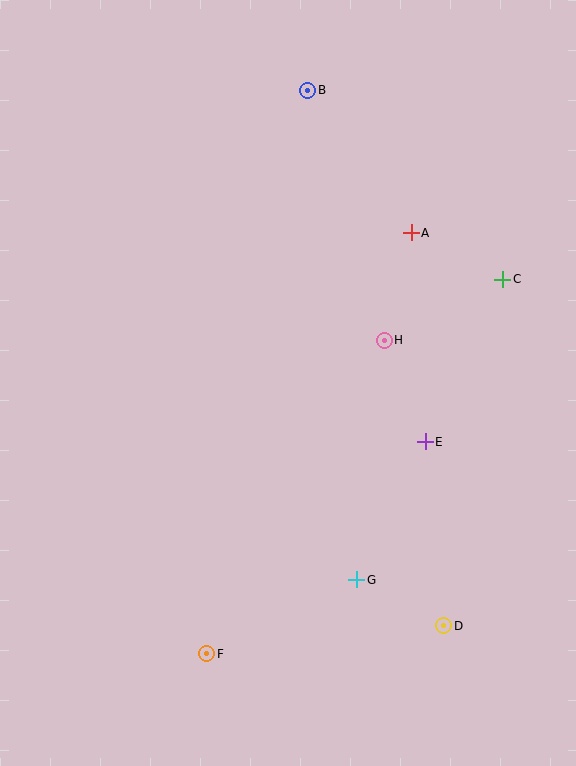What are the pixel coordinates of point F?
Point F is at (207, 654).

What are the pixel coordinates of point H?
Point H is at (384, 340).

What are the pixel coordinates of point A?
Point A is at (411, 233).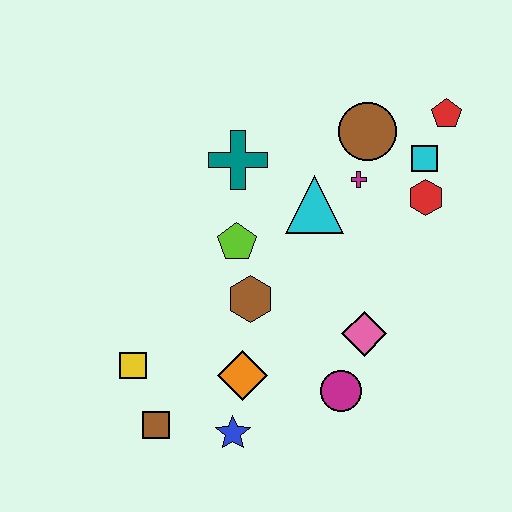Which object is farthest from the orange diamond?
The red pentagon is farthest from the orange diamond.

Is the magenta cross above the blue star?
Yes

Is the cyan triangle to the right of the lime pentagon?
Yes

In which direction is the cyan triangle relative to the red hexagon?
The cyan triangle is to the left of the red hexagon.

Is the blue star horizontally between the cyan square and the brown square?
Yes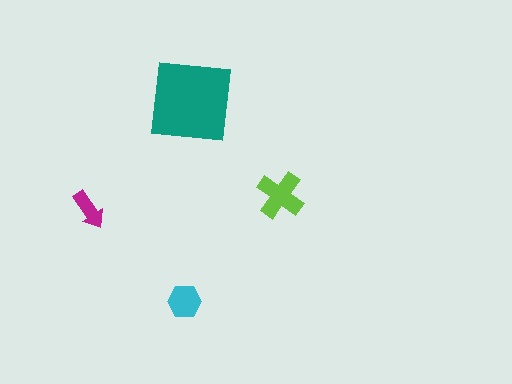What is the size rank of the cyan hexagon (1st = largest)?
3rd.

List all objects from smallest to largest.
The magenta arrow, the cyan hexagon, the lime cross, the teal square.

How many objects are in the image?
There are 4 objects in the image.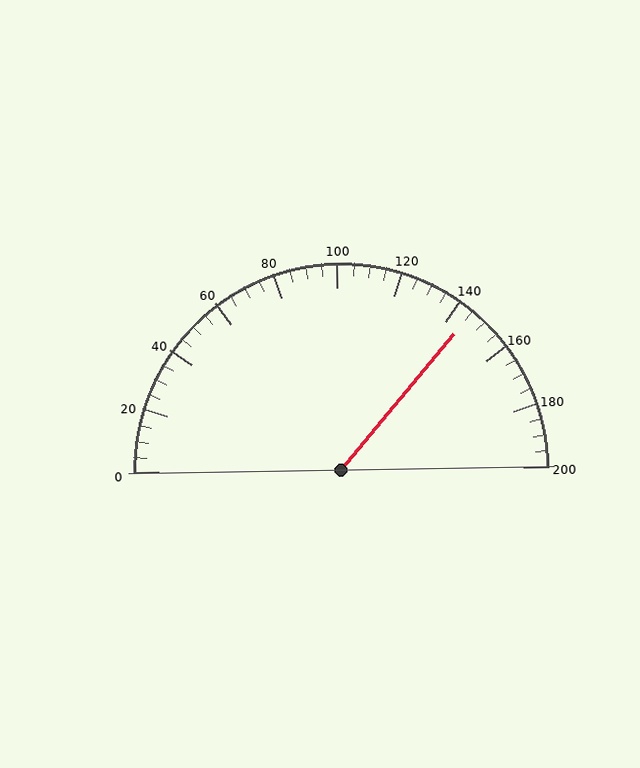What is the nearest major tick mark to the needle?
The nearest major tick mark is 140.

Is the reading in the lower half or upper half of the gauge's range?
The reading is in the upper half of the range (0 to 200).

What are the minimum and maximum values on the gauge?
The gauge ranges from 0 to 200.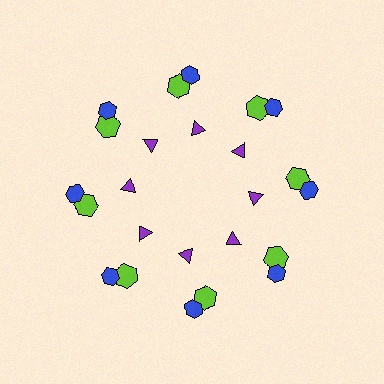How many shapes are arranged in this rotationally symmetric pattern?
There are 24 shapes, arranged in 8 groups of 3.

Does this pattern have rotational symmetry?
Yes, this pattern has 8-fold rotational symmetry. It looks the same after rotating 45 degrees around the center.